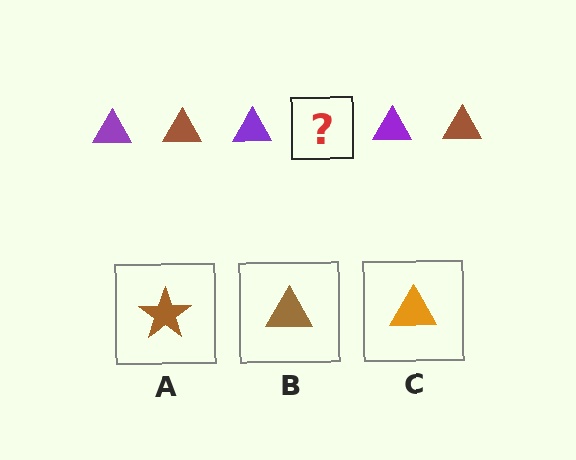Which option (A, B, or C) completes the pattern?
B.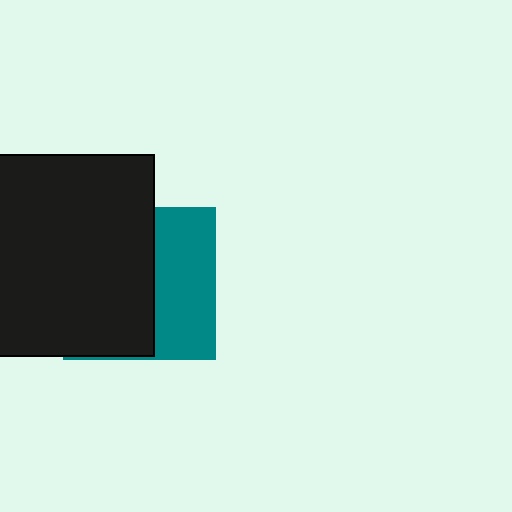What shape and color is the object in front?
The object in front is a black square.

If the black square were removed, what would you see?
You would see the complete teal square.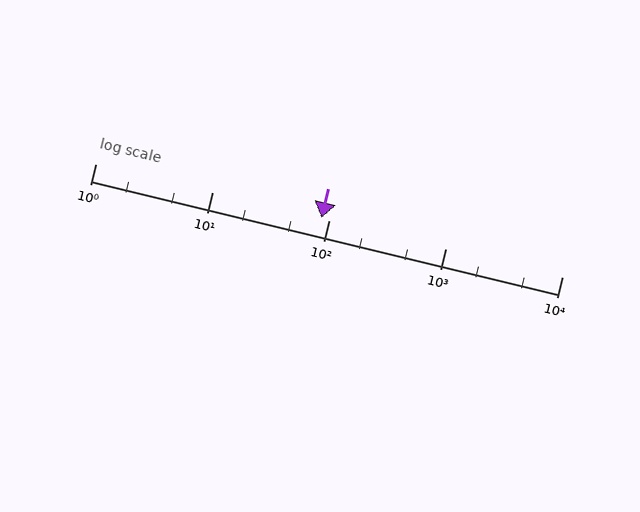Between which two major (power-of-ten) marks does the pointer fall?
The pointer is between 10 and 100.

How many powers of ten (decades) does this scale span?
The scale spans 4 decades, from 1 to 10000.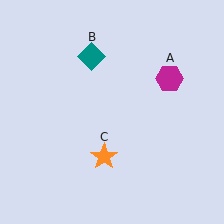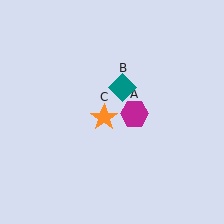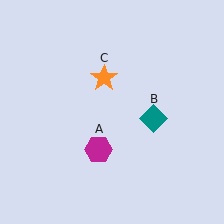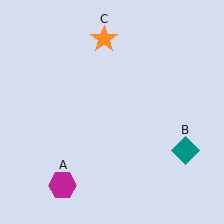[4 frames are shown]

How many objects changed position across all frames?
3 objects changed position: magenta hexagon (object A), teal diamond (object B), orange star (object C).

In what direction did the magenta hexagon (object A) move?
The magenta hexagon (object A) moved down and to the left.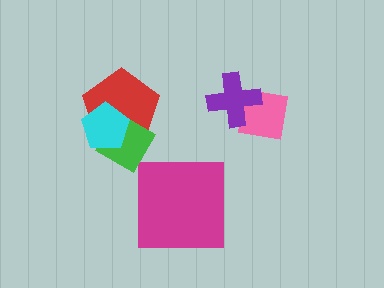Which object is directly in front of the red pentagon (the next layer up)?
The green diamond is directly in front of the red pentagon.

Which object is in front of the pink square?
The purple cross is in front of the pink square.